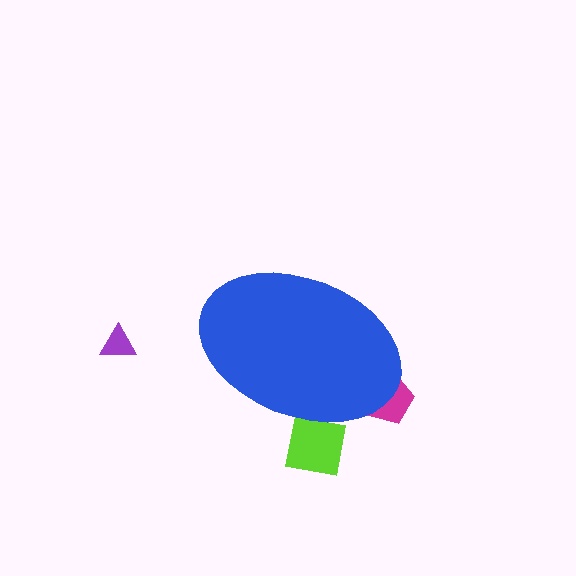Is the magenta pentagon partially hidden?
Yes, the magenta pentagon is partially hidden behind the blue ellipse.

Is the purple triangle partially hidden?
No, the purple triangle is fully visible.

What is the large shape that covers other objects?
A blue ellipse.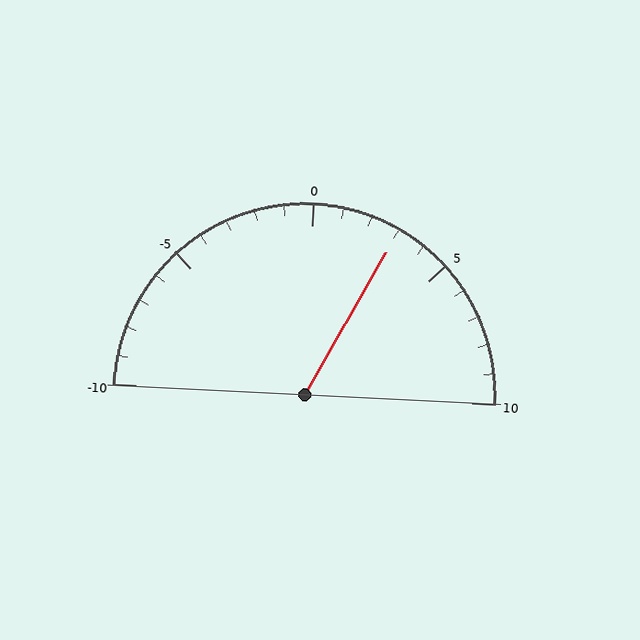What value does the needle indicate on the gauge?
The needle indicates approximately 3.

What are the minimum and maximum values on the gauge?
The gauge ranges from -10 to 10.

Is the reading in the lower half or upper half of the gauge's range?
The reading is in the upper half of the range (-10 to 10).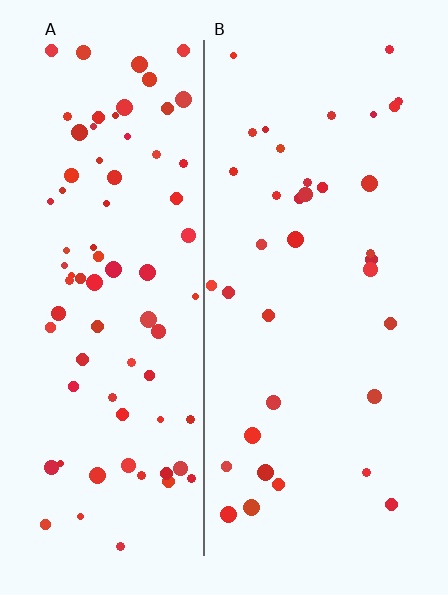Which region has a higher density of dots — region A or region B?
A (the left).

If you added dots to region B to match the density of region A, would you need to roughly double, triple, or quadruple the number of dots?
Approximately double.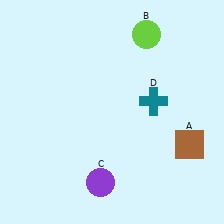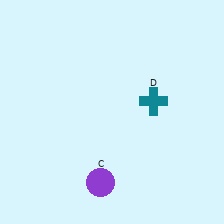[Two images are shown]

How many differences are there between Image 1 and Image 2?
There are 2 differences between the two images.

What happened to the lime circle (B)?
The lime circle (B) was removed in Image 2. It was in the top-right area of Image 1.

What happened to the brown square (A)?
The brown square (A) was removed in Image 2. It was in the bottom-right area of Image 1.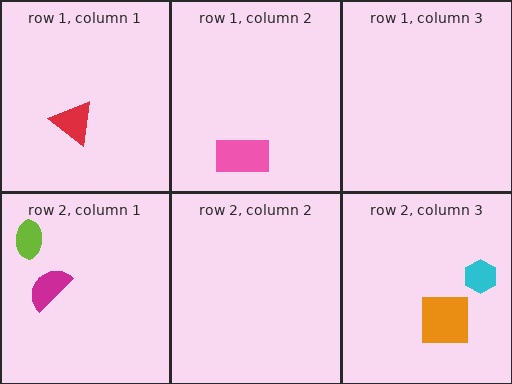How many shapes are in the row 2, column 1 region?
2.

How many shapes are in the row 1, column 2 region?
1.